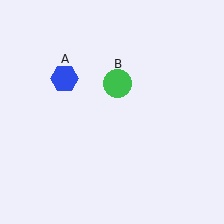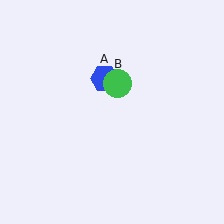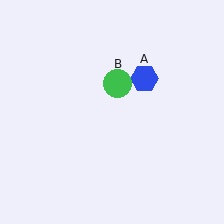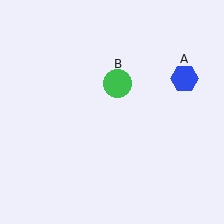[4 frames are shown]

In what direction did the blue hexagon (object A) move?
The blue hexagon (object A) moved right.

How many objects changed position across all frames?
1 object changed position: blue hexagon (object A).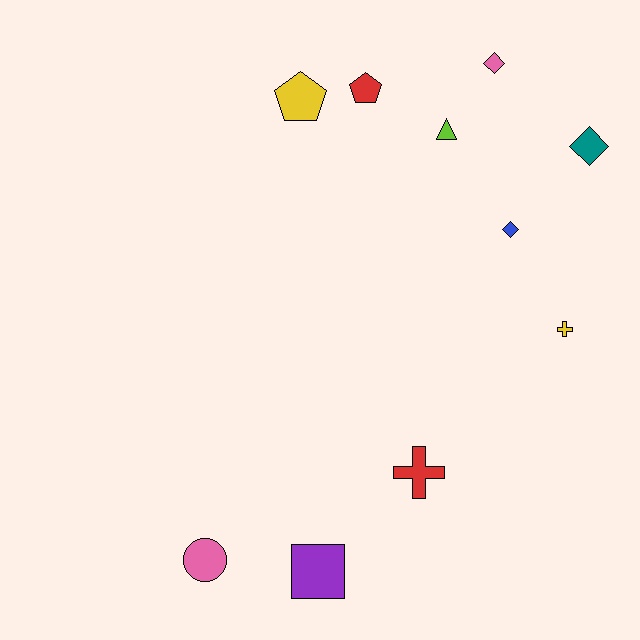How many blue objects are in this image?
There is 1 blue object.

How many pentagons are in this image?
There are 2 pentagons.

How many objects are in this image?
There are 10 objects.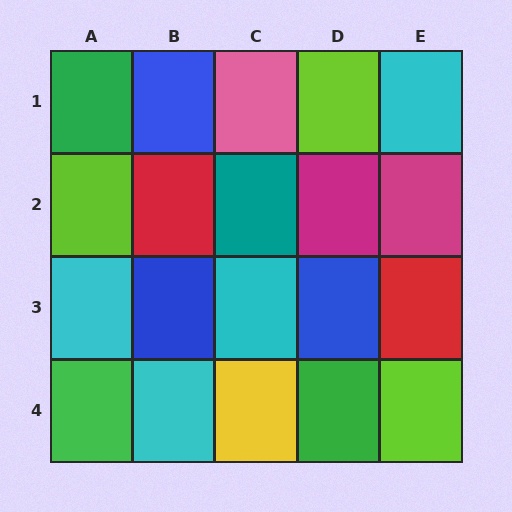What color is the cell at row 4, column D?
Green.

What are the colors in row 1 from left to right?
Green, blue, pink, lime, cyan.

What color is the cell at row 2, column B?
Red.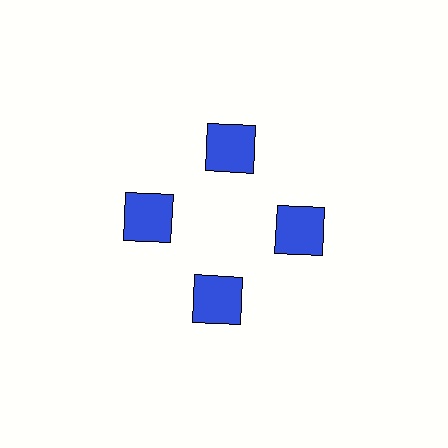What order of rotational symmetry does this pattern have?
This pattern has 4-fold rotational symmetry.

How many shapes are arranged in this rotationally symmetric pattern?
There are 4 shapes, arranged in 4 groups of 1.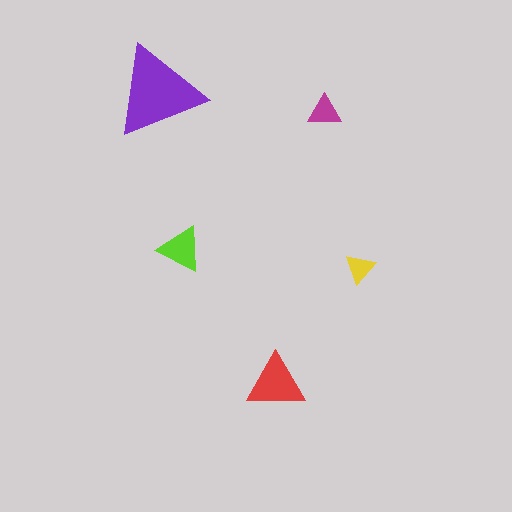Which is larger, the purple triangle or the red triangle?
The purple one.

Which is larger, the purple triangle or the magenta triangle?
The purple one.